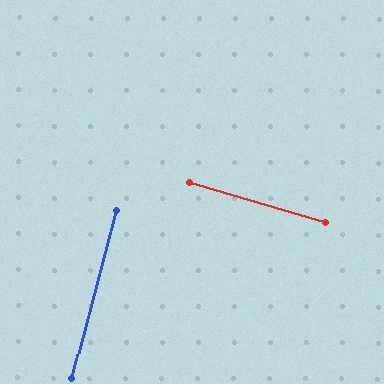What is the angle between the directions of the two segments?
Approximately 89 degrees.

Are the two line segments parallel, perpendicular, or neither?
Perpendicular — they meet at approximately 89°.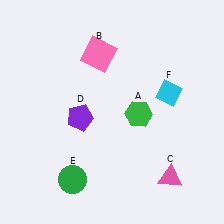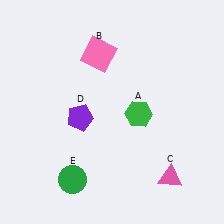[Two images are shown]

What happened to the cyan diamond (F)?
The cyan diamond (F) was removed in Image 2. It was in the top-right area of Image 1.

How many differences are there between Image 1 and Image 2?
There is 1 difference between the two images.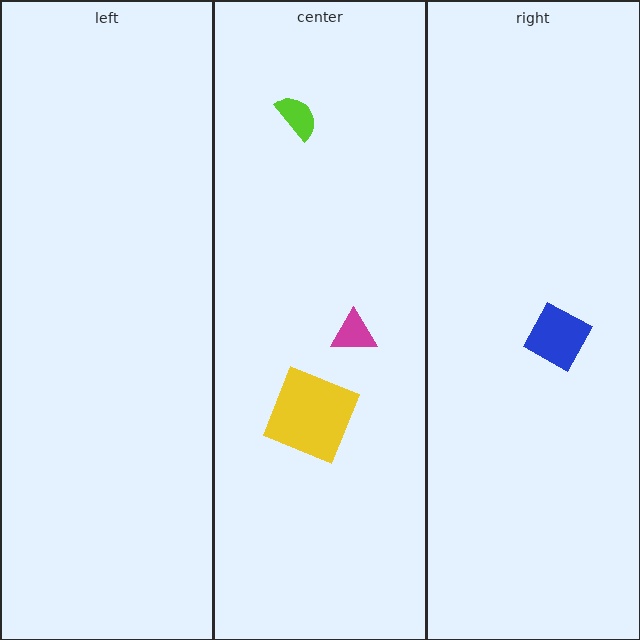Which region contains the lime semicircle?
The center region.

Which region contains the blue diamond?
The right region.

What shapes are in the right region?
The blue diamond.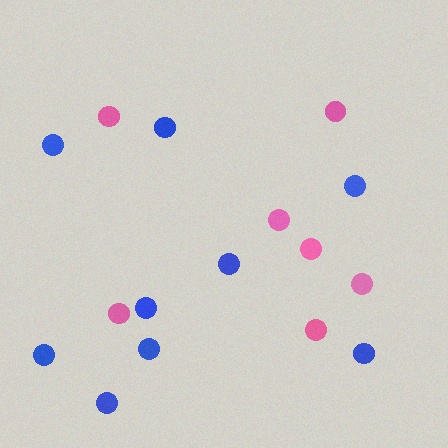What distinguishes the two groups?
There are 2 groups: one group of pink circles (7) and one group of blue circles (9).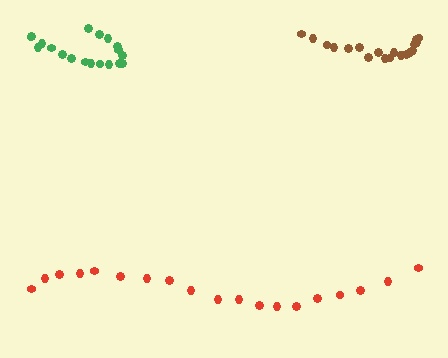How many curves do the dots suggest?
There are 3 distinct paths.